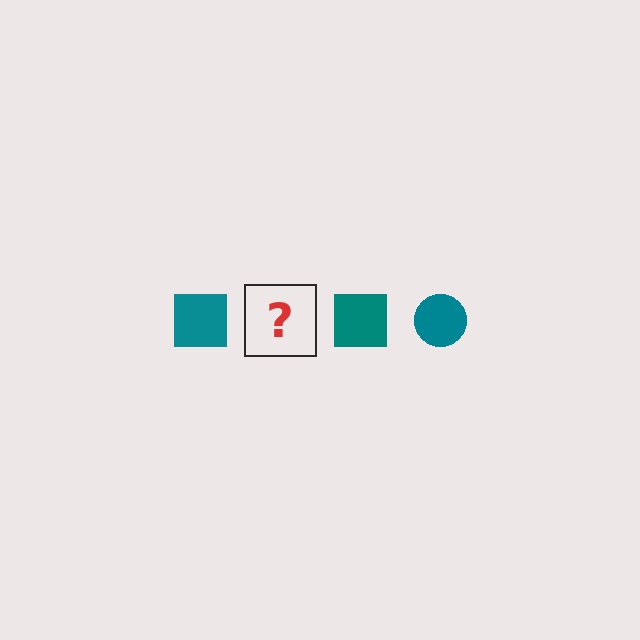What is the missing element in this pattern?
The missing element is a teal circle.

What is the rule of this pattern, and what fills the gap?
The rule is that the pattern cycles through square, circle shapes in teal. The gap should be filled with a teal circle.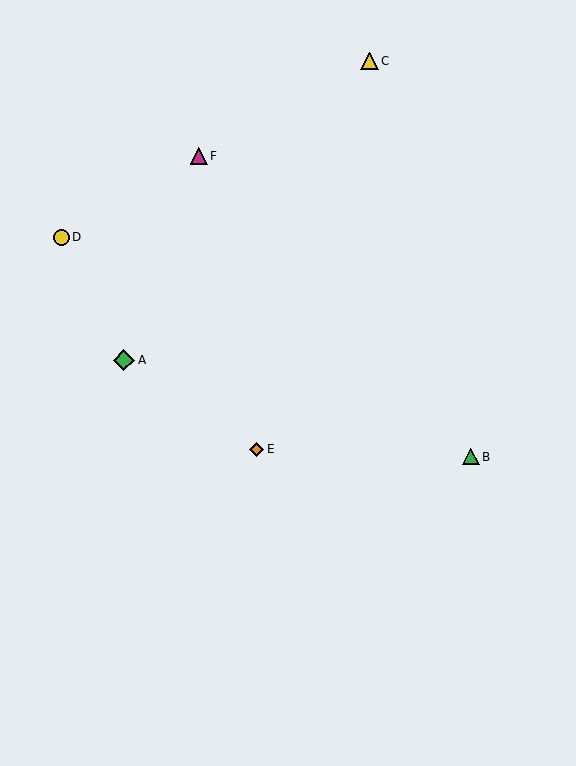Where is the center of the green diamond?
The center of the green diamond is at (124, 360).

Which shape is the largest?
The green diamond (labeled A) is the largest.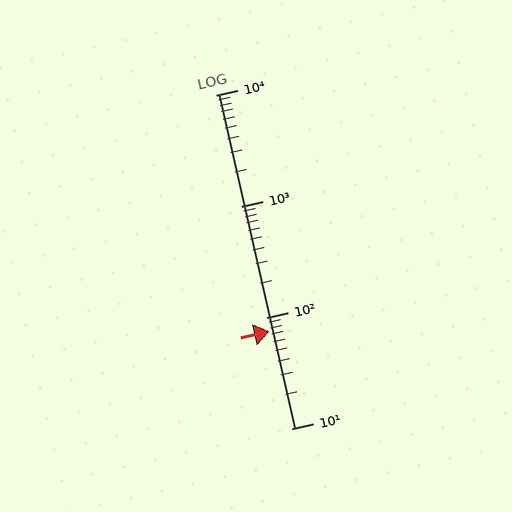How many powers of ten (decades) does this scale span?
The scale spans 3 decades, from 10 to 10000.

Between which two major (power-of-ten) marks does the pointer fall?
The pointer is between 10 and 100.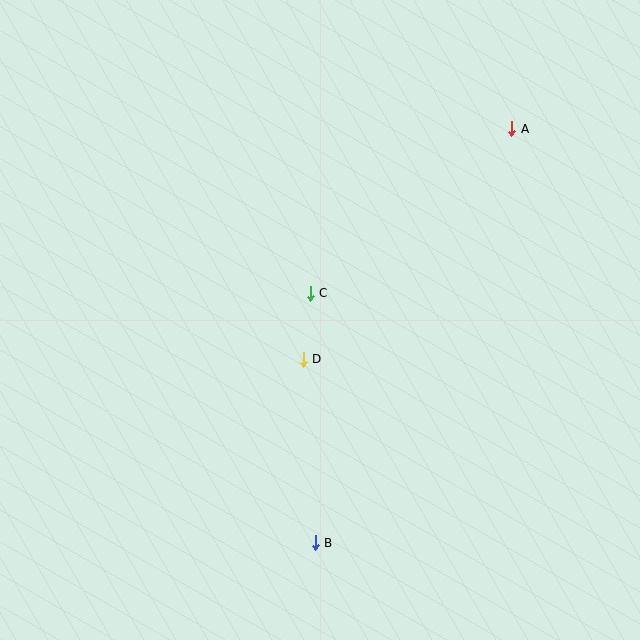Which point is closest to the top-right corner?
Point A is closest to the top-right corner.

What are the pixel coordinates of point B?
Point B is at (315, 543).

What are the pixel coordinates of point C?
Point C is at (310, 293).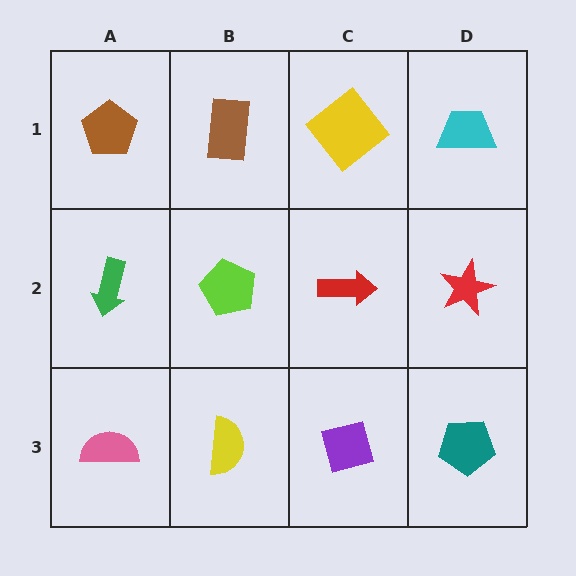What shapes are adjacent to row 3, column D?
A red star (row 2, column D), a purple square (row 3, column C).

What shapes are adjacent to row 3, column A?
A green arrow (row 2, column A), a yellow semicircle (row 3, column B).